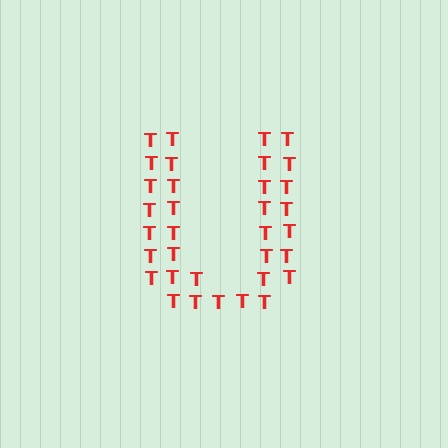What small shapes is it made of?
It is made of small letter T's.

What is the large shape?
The large shape is the letter U.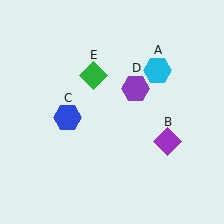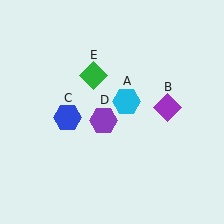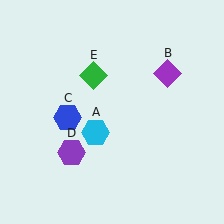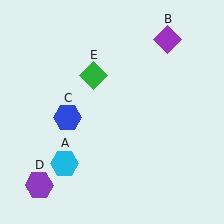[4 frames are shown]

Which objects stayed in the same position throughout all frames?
Blue hexagon (object C) and green diamond (object E) remained stationary.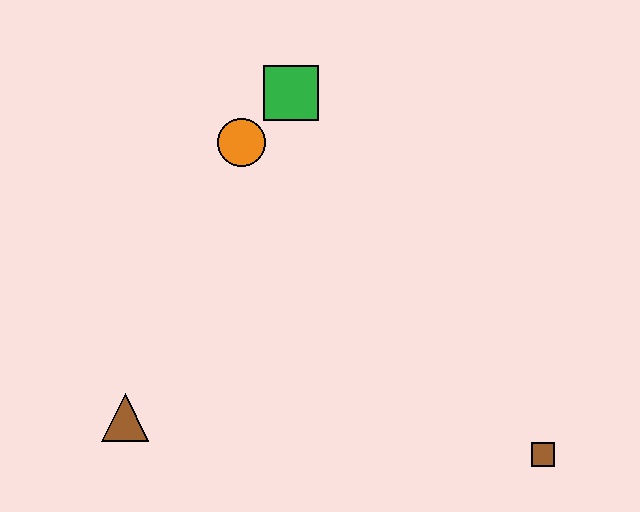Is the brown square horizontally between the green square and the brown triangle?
No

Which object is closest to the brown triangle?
The orange circle is closest to the brown triangle.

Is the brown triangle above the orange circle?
No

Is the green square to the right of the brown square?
No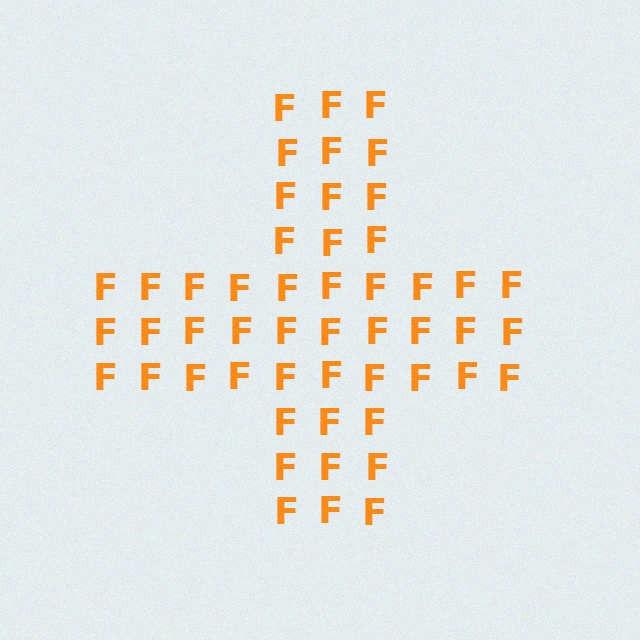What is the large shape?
The large shape is a cross.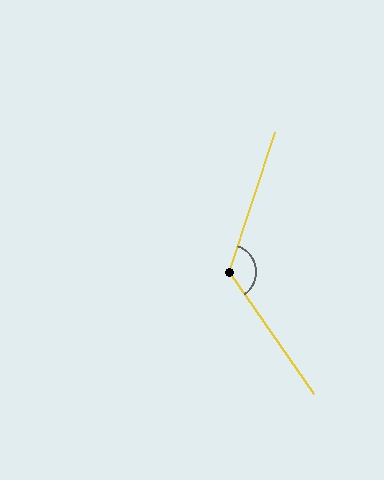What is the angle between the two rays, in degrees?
Approximately 127 degrees.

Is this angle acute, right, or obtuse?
It is obtuse.